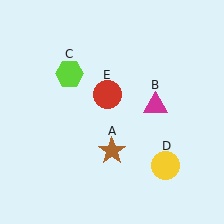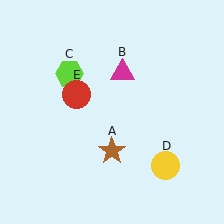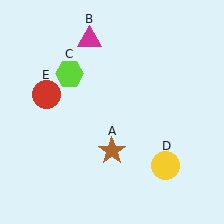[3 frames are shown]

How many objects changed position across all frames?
2 objects changed position: magenta triangle (object B), red circle (object E).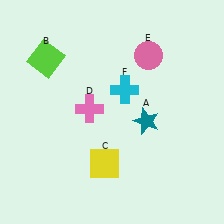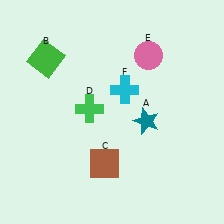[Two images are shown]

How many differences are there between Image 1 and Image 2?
There are 3 differences between the two images.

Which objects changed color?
B changed from lime to green. C changed from yellow to brown. D changed from pink to green.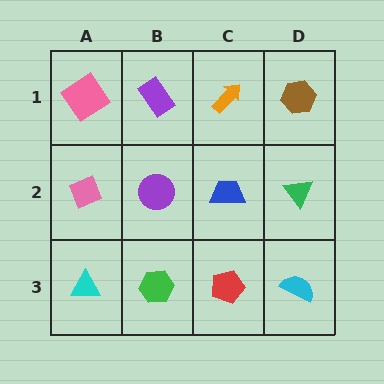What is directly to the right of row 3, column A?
A green hexagon.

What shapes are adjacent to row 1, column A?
A pink diamond (row 2, column A), a purple rectangle (row 1, column B).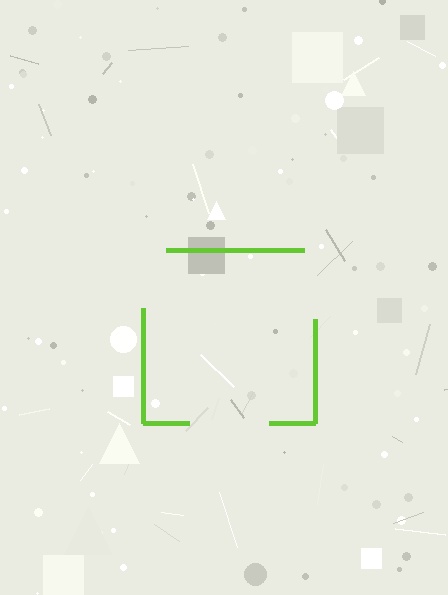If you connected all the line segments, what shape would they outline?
They would outline a square.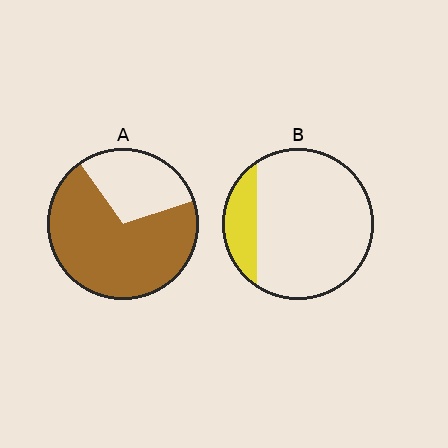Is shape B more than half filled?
No.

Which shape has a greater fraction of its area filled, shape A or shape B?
Shape A.